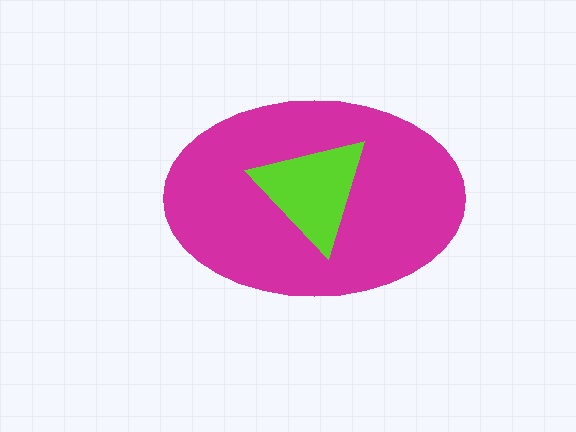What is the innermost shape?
The lime triangle.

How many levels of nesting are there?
2.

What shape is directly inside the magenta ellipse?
The lime triangle.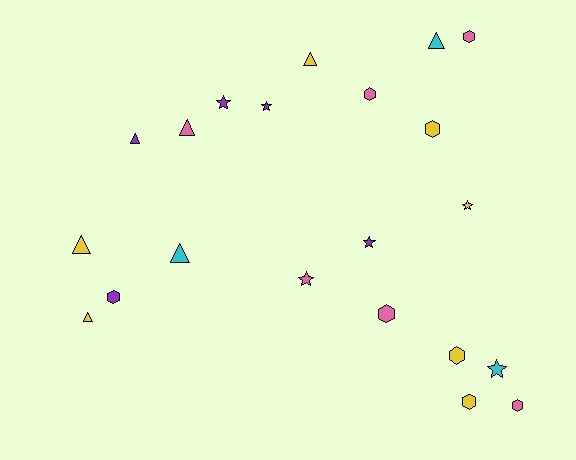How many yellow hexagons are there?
There are 3 yellow hexagons.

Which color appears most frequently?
Yellow, with 7 objects.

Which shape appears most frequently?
Hexagon, with 8 objects.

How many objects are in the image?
There are 21 objects.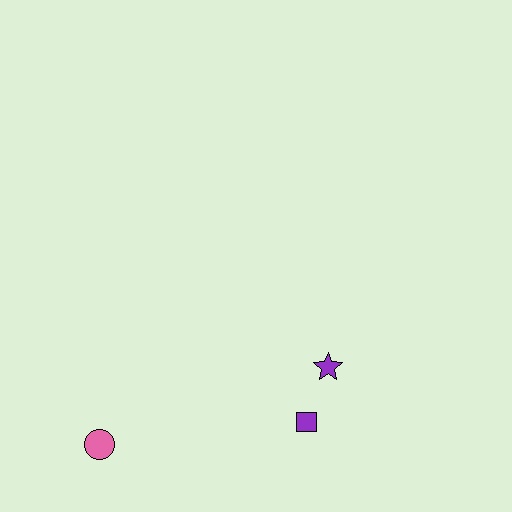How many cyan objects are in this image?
There are no cyan objects.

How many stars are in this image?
There is 1 star.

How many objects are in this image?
There are 3 objects.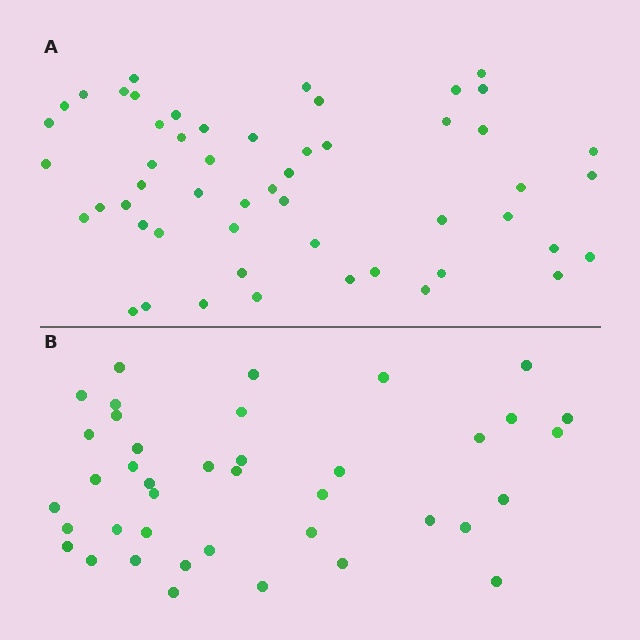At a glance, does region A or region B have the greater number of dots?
Region A (the top region) has more dots.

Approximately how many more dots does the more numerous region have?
Region A has approximately 15 more dots than region B.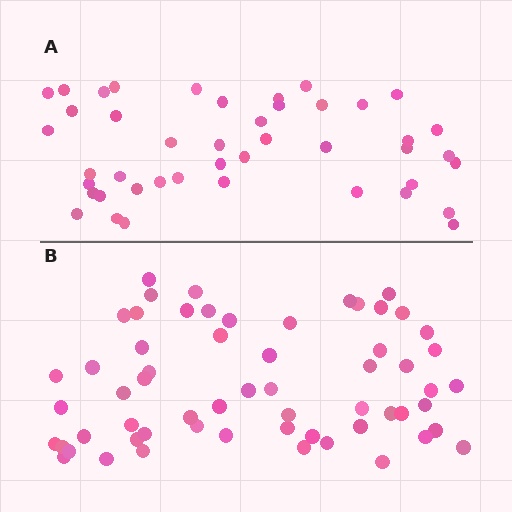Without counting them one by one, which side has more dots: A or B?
Region B (the bottom region) has more dots.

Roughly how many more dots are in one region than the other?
Region B has approximately 15 more dots than region A.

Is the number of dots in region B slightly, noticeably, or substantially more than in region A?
Region B has noticeably more, but not dramatically so. The ratio is roughly 1.4 to 1.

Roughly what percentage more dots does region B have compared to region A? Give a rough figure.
About 35% more.